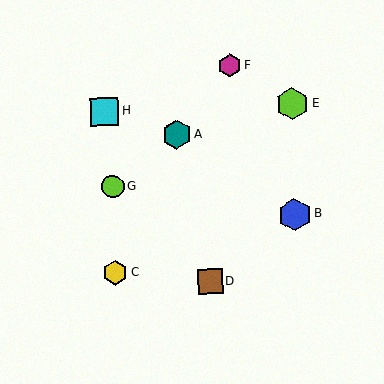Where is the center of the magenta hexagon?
The center of the magenta hexagon is at (230, 65).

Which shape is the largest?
The blue hexagon (labeled B) is the largest.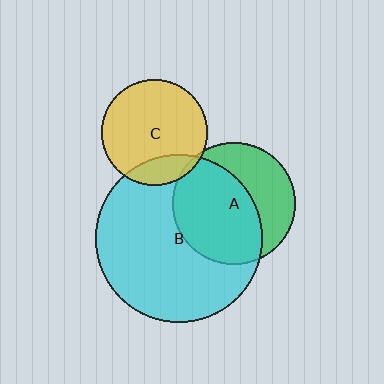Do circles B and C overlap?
Yes.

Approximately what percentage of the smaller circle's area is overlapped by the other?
Approximately 20%.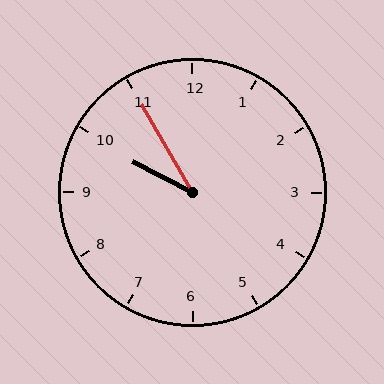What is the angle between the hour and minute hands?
Approximately 32 degrees.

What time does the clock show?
9:55.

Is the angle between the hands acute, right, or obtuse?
It is acute.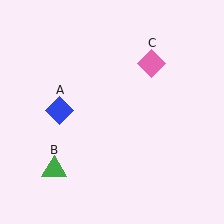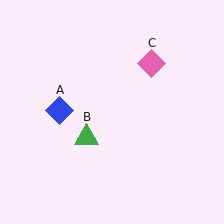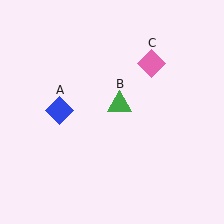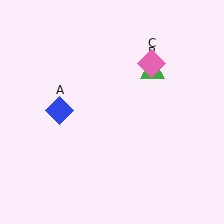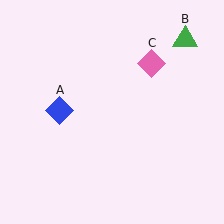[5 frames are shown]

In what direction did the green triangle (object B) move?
The green triangle (object B) moved up and to the right.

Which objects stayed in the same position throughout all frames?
Blue diamond (object A) and pink diamond (object C) remained stationary.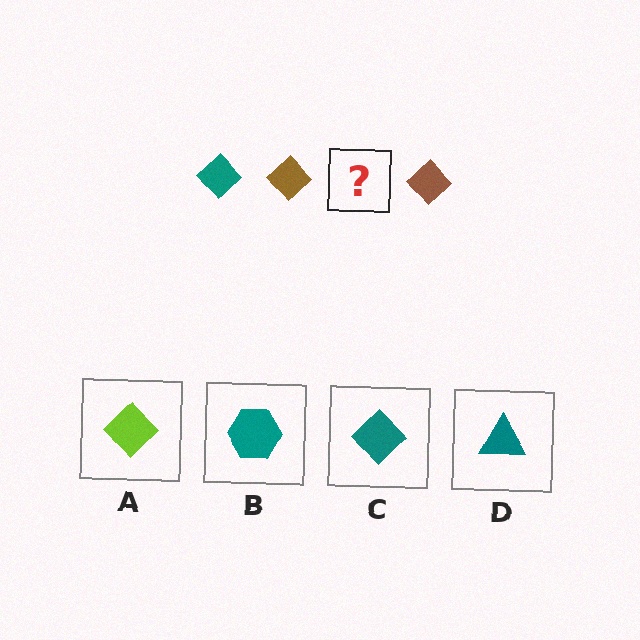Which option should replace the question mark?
Option C.